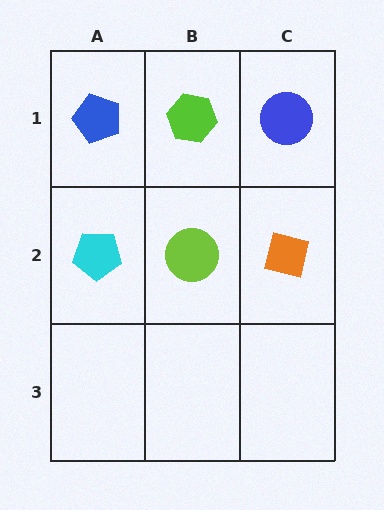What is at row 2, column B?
A lime circle.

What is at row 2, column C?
An orange square.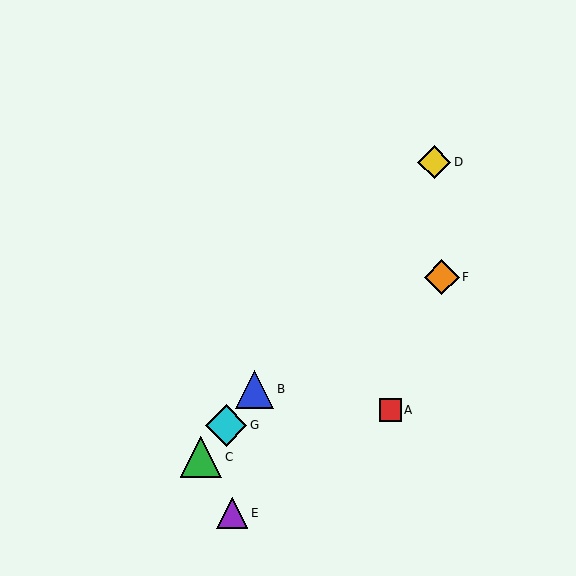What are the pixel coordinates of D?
Object D is at (434, 162).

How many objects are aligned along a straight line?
4 objects (B, C, D, G) are aligned along a straight line.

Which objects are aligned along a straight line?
Objects B, C, D, G are aligned along a straight line.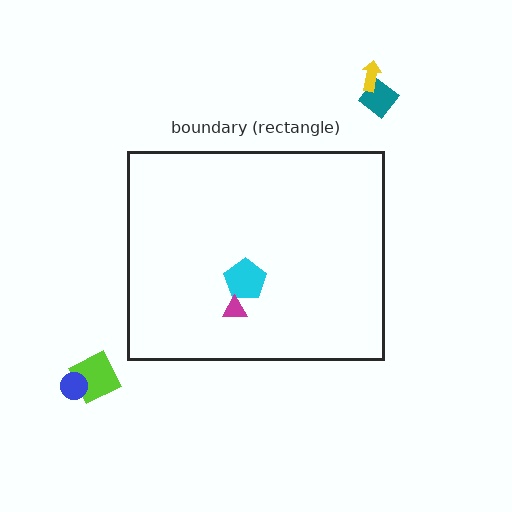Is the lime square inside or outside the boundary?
Outside.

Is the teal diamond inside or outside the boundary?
Outside.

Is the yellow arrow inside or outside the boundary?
Outside.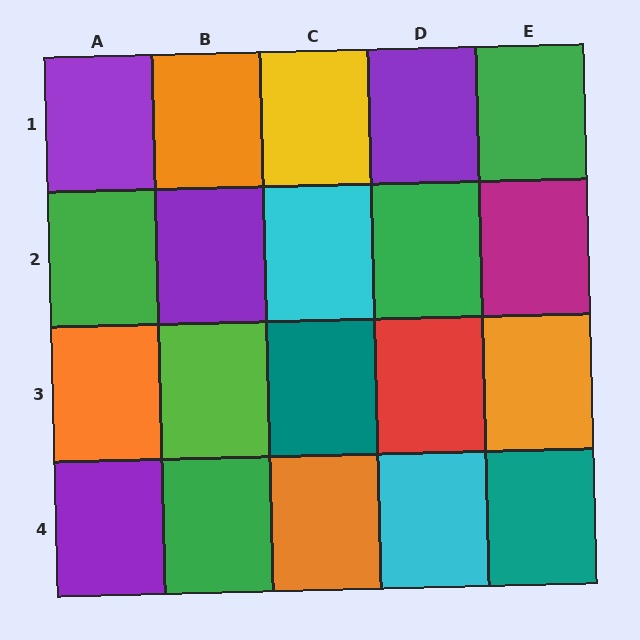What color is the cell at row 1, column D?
Purple.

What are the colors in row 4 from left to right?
Purple, green, orange, cyan, teal.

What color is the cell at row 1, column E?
Green.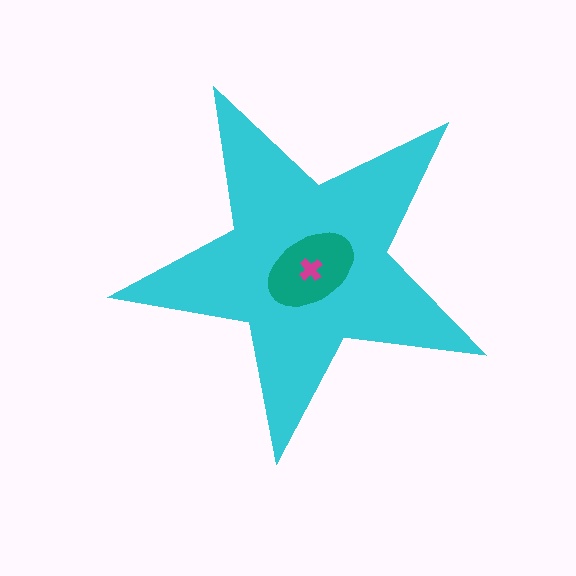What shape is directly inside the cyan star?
The teal ellipse.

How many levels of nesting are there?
3.